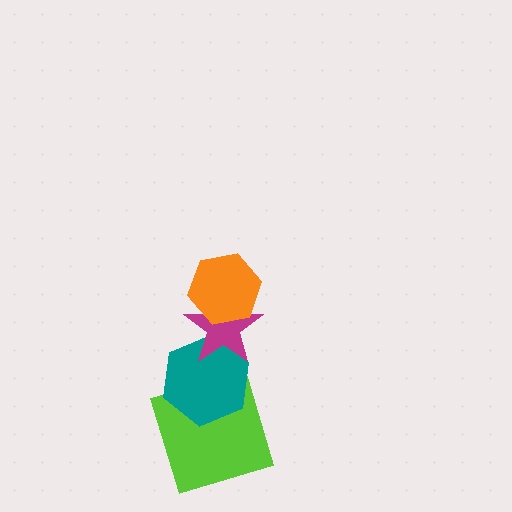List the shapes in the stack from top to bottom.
From top to bottom: the orange hexagon, the magenta star, the teal hexagon, the lime square.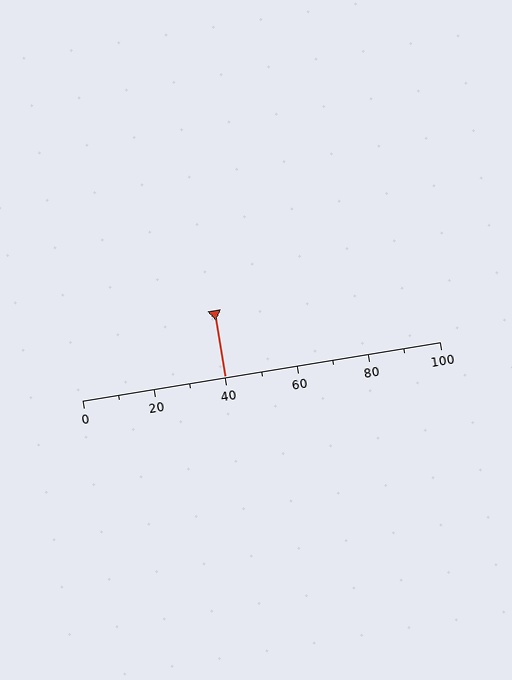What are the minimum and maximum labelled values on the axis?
The axis runs from 0 to 100.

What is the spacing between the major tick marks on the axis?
The major ticks are spaced 20 apart.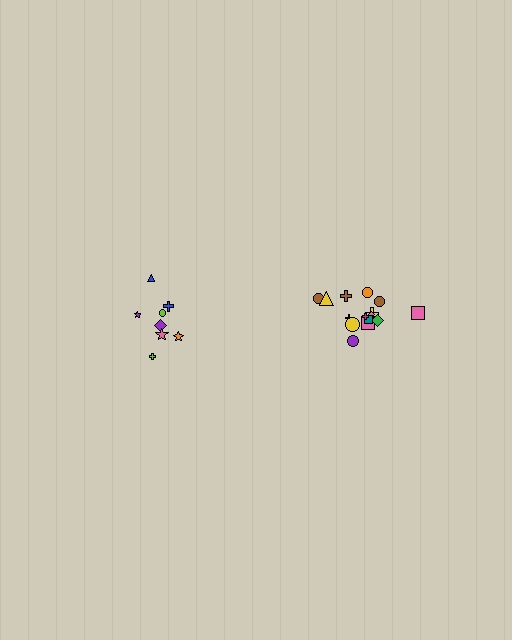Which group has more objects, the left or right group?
The right group.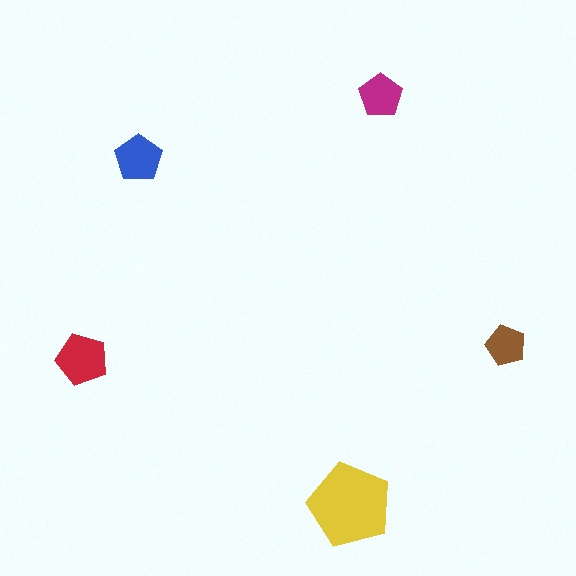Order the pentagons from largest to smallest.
the yellow one, the red one, the blue one, the magenta one, the brown one.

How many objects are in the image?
There are 5 objects in the image.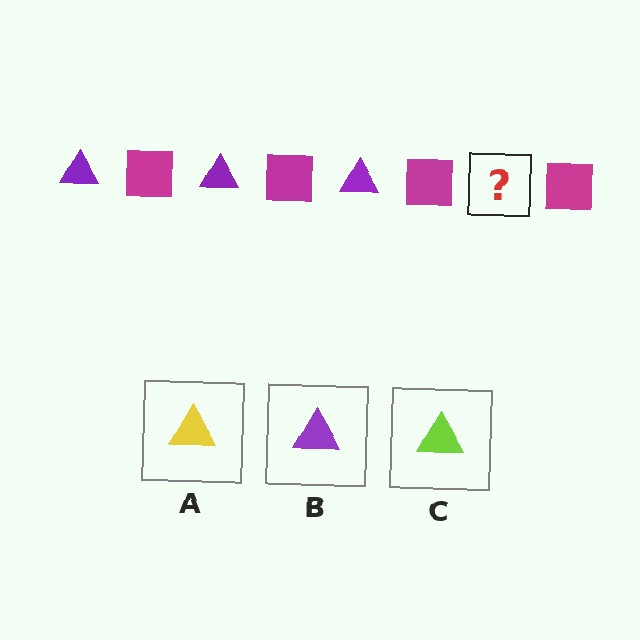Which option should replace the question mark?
Option B.